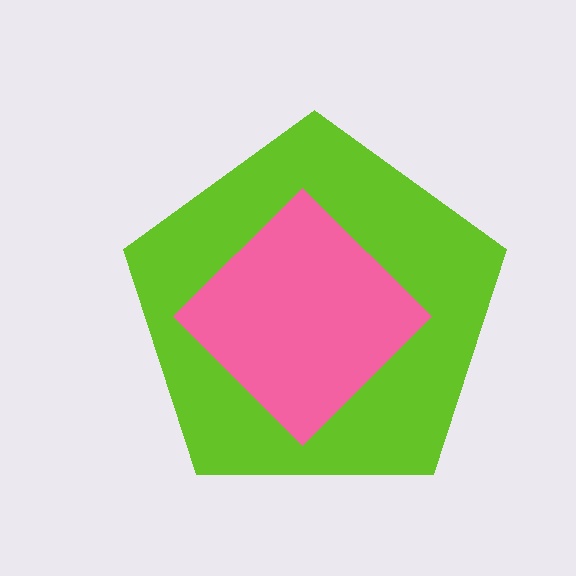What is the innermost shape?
The pink diamond.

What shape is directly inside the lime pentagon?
The pink diamond.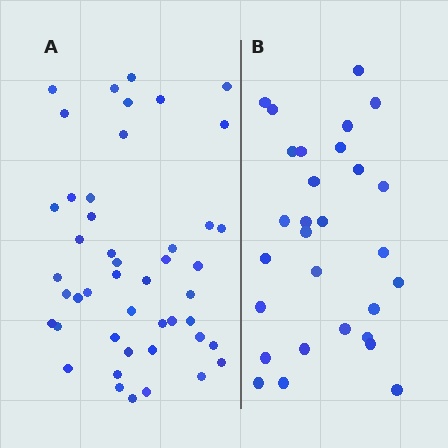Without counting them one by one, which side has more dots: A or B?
Region A (the left region) has more dots.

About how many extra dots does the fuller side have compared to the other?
Region A has approximately 15 more dots than region B.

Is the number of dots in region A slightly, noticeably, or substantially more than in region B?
Region A has substantially more. The ratio is roughly 1.6 to 1.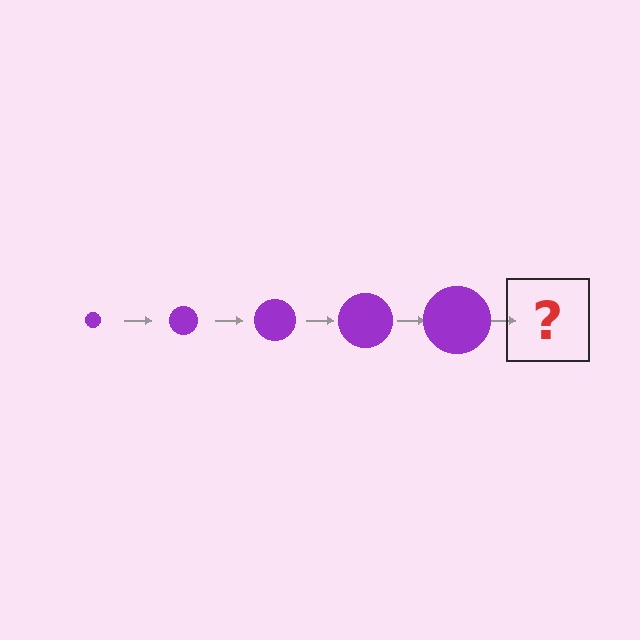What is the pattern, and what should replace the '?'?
The pattern is that the circle gets progressively larger each step. The '?' should be a purple circle, larger than the previous one.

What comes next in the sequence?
The next element should be a purple circle, larger than the previous one.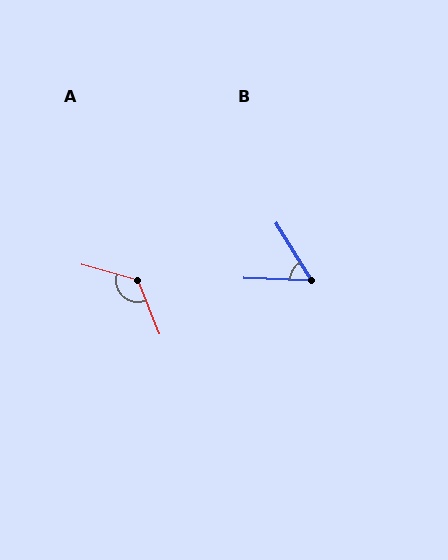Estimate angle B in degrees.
Approximately 56 degrees.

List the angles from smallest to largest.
B (56°), A (127°).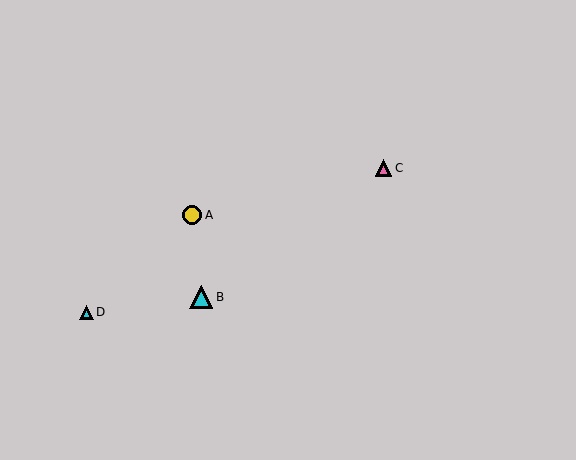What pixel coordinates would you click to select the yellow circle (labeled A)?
Click at (192, 215) to select the yellow circle A.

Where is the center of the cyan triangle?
The center of the cyan triangle is at (86, 312).